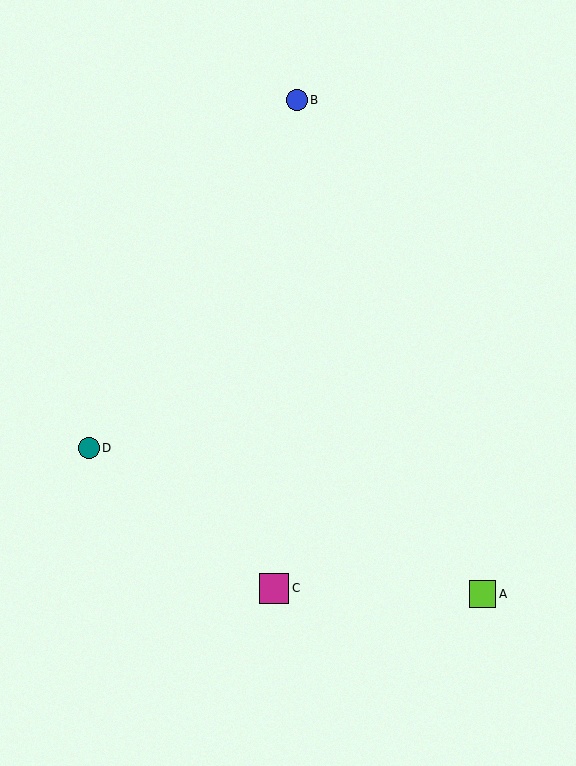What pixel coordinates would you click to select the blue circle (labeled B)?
Click at (297, 100) to select the blue circle B.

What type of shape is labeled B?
Shape B is a blue circle.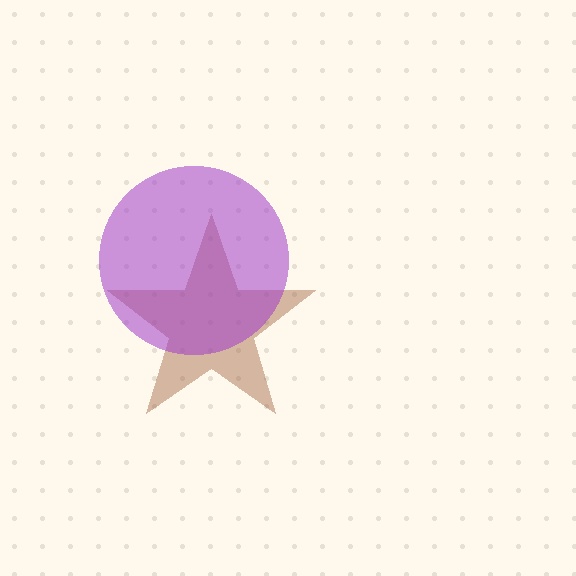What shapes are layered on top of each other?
The layered shapes are: a brown star, a purple circle.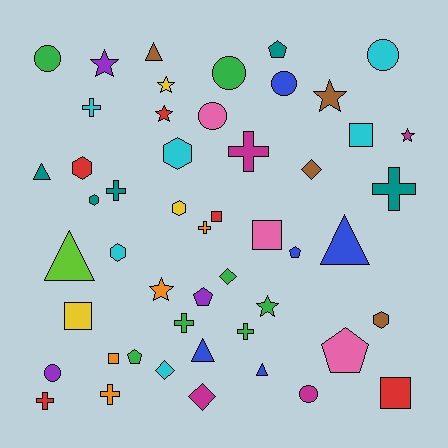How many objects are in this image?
There are 50 objects.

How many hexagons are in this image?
There are 6 hexagons.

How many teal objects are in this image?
There are 5 teal objects.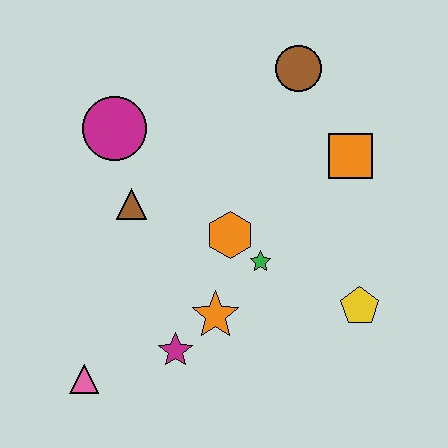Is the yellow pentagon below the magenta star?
No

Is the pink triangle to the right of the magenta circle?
No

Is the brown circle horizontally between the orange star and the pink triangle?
No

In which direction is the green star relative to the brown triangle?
The green star is to the right of the brown triangle.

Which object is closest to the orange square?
The brown circle is closest to the orange square.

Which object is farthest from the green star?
The pink triangle is farthest from the green star.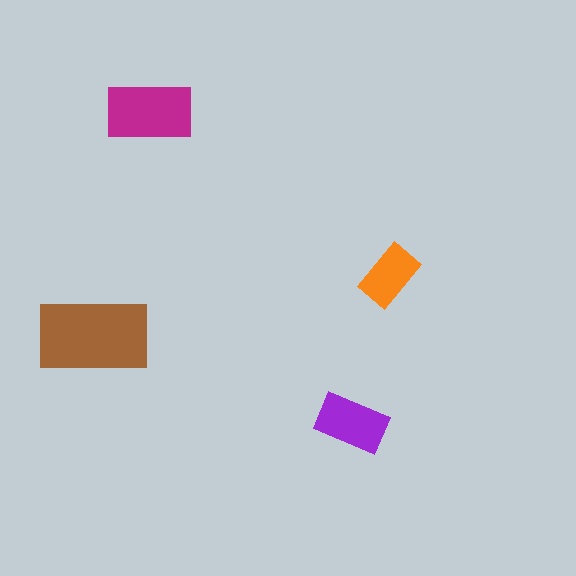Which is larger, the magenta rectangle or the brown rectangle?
The brown one.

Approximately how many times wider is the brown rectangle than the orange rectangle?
About 2 times wider.